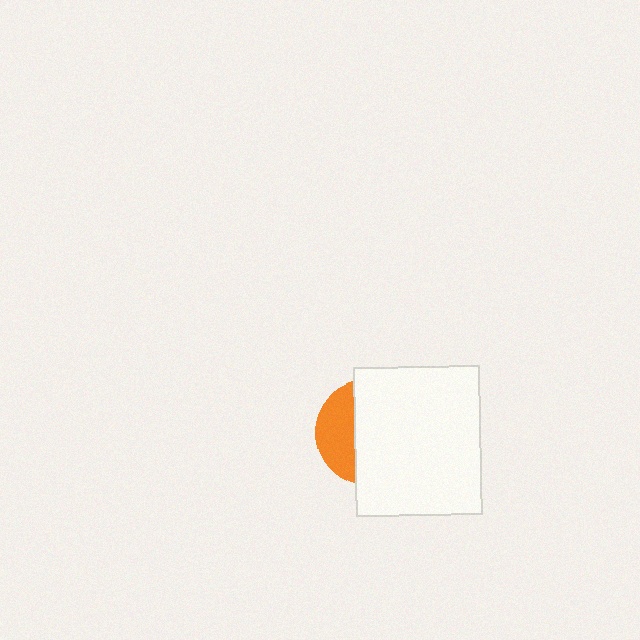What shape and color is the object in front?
The object in front is a white rectangle.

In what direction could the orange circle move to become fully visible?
The orange circle could move left. That would shift it out from behind the white rectangle entirely.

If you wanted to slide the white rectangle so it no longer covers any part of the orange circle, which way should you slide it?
Slide it right — that is the most direct way to separate the two shapes.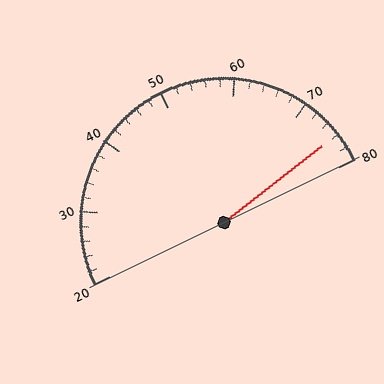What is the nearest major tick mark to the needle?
The nearest major tick mark is 80.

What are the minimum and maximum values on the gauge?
The gauge ranges from 20 to 80.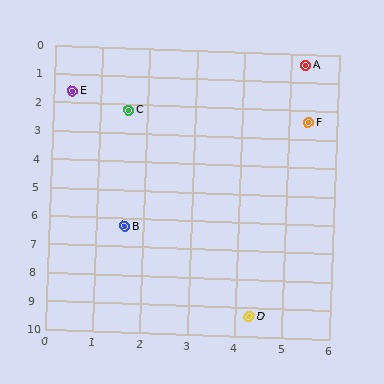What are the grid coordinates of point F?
Point F is at approximately (5.4, 2.4).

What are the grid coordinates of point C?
Point C is at approximately (1.6, 2.2).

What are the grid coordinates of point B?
Point B is at approximately (1.6, 6.3).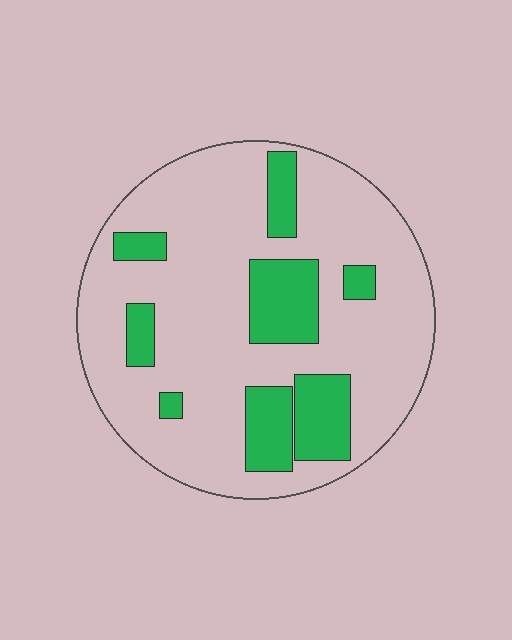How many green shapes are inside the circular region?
8.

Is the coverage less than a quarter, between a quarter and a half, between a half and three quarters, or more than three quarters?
Less than a quarter.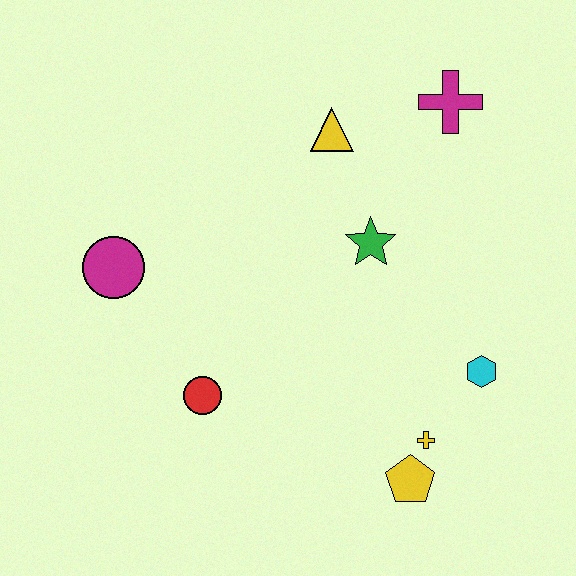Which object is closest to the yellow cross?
The yellow pentagon is closest to the yellow cross.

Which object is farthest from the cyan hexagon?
The magenta circle is farthest from the cyan hexagon.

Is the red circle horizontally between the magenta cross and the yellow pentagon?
No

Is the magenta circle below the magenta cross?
Yes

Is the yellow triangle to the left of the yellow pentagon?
Yes